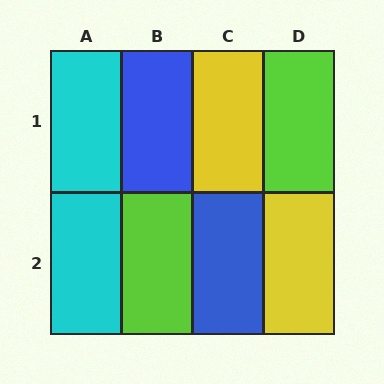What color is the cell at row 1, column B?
Blue.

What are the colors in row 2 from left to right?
Cyan, lime, blue, yellow.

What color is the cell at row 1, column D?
Lime.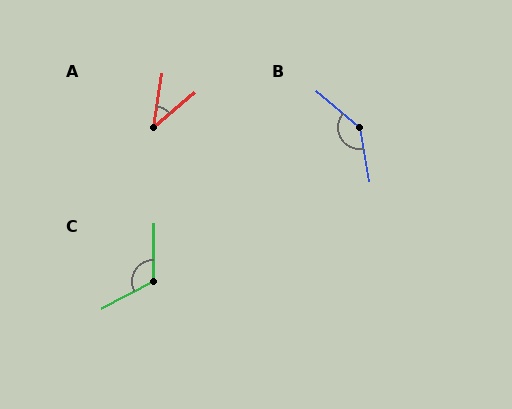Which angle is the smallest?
A, at approximately 42 degrees.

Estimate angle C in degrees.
Approximately 117 degrees.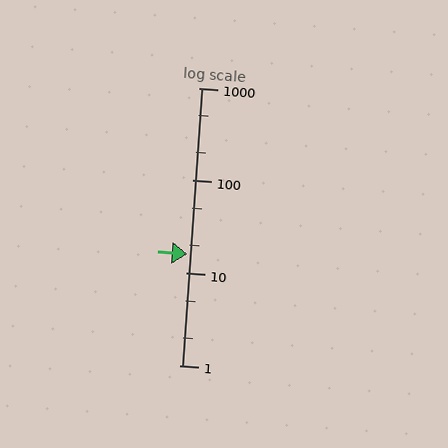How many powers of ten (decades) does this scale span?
The scale spans 3 decades, from 1 to 1000.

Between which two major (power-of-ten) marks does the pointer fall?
The pointer is between 10 and 100.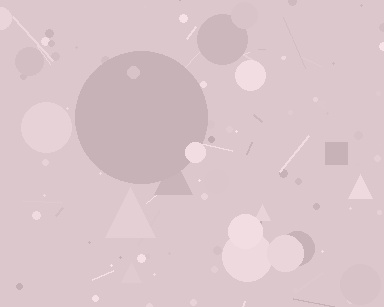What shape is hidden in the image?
A circle is hidden in the image.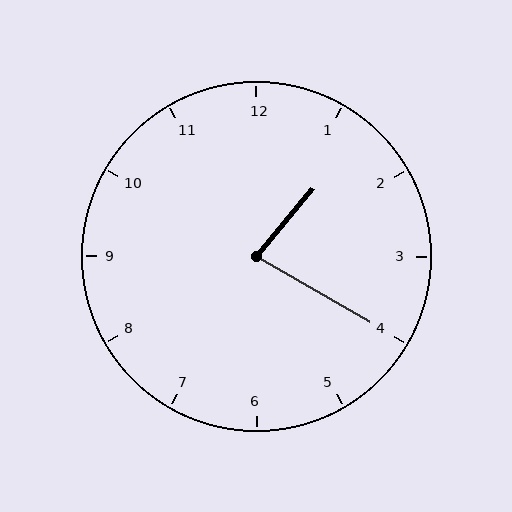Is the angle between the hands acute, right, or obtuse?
It is acute.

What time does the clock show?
1:20.